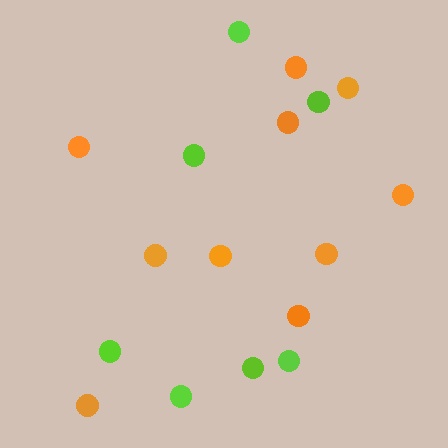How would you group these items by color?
There are 2 groups: one group of lime circles (7) and one group of orange circles (10).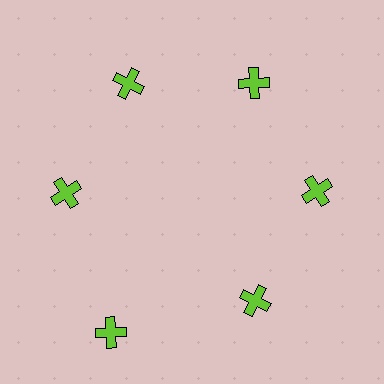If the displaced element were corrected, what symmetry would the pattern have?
It would have 6-fold rotational symmetry — the pattern would map onto itself every 60 degrees.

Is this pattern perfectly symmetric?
No. The 6 lime crosses are arranged in a ring, but one element near the 7 o'clock position is pushed outward from the center, breaking the 6-fold rotational symmetry.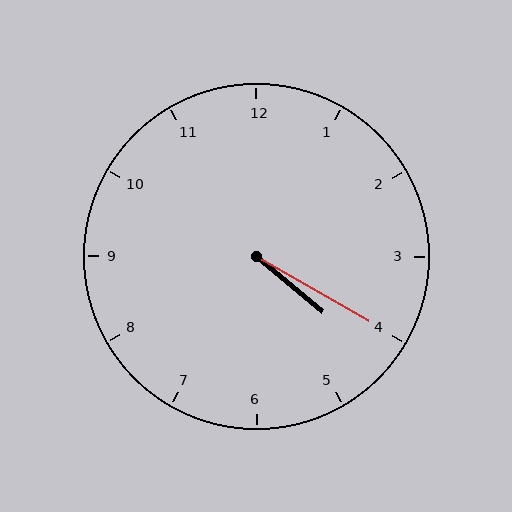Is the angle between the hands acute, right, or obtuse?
It is acute.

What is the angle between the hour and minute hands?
Approximately 10 degrees.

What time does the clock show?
4:20.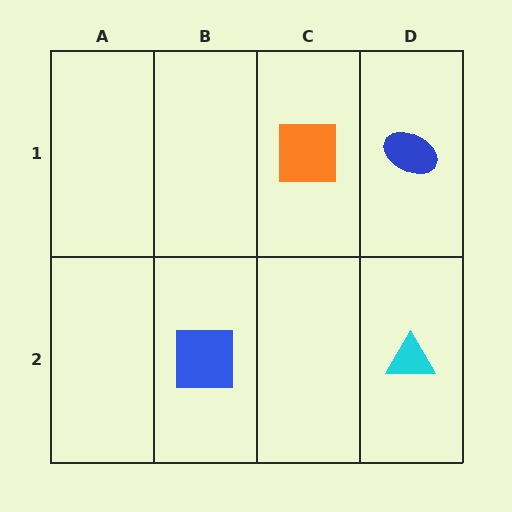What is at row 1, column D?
A blue ellipse.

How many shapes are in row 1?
2 shapes.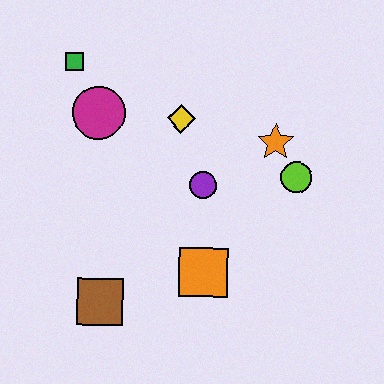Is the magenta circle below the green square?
Yes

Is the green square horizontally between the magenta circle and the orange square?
No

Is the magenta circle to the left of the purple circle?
Yes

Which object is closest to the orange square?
The purple circle is closest to the orange square.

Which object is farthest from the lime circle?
The green square is farthest from the lime circle.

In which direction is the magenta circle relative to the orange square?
The magenta circle is above the orange square.